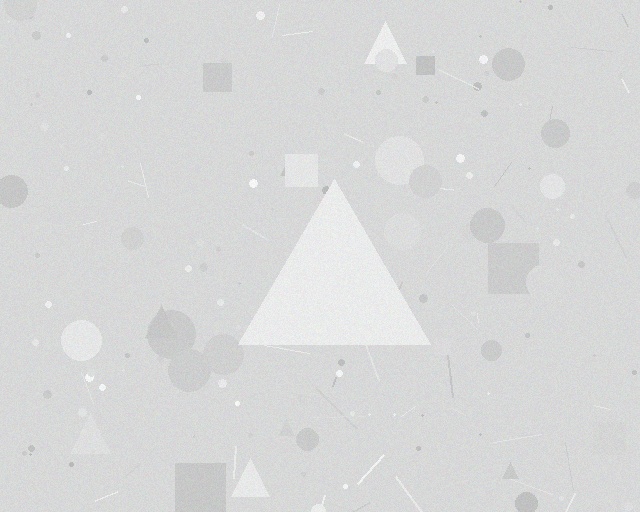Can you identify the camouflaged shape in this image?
The camouflaged shape is a triangle.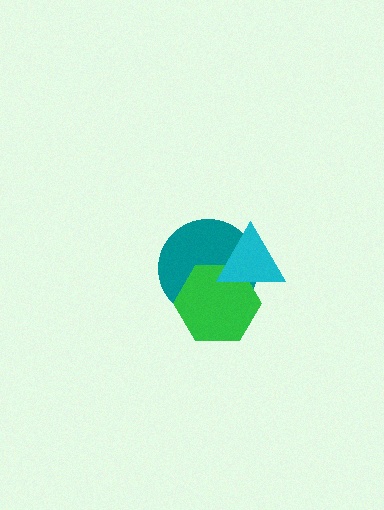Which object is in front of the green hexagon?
The cyan triangle is in front of the green hexagon.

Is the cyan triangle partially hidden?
No, no other shape covers it.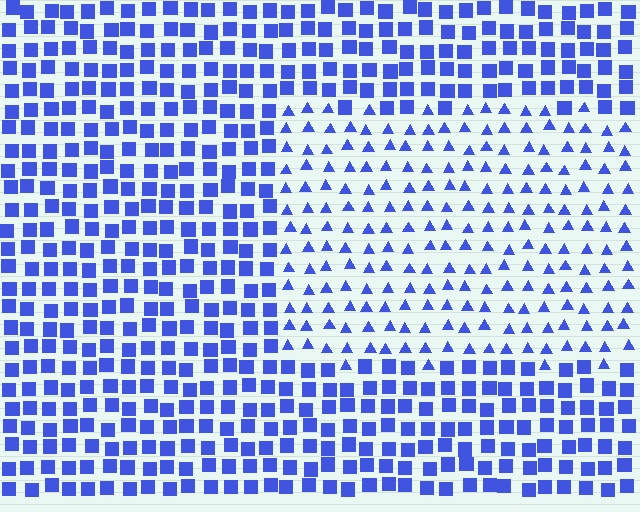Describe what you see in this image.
The image is filled with small blue elements arranged in a uniform grid. A rectangle-shaped region contains triangles, while the surrounding area contains squares. The boundary is defined purely by the change in element shape.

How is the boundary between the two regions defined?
The boundary is defined by a change in element shape: triangles inside vs. squares outside. All elements share the same color and spacing.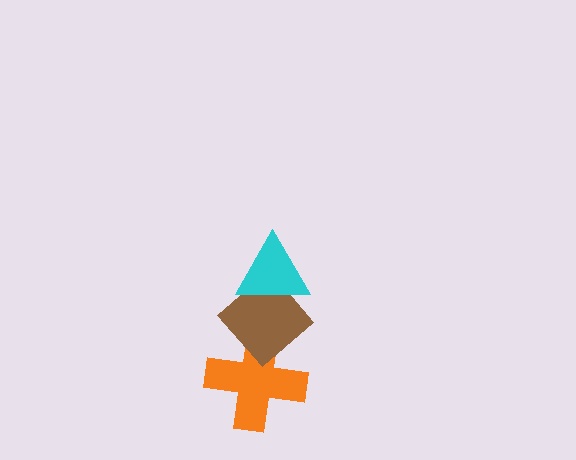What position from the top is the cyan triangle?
The cyan triangle is 1st from the top.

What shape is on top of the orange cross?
The brown diamond is on top of the orange cross.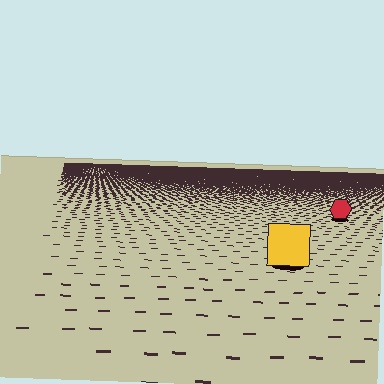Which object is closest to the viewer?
The yellow square is closest. The texture marks near it are larger and more spread out.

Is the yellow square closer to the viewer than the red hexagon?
Yes. The yellow square is closer — you can tell from the texture gradient: the ground texture is coarser near it.